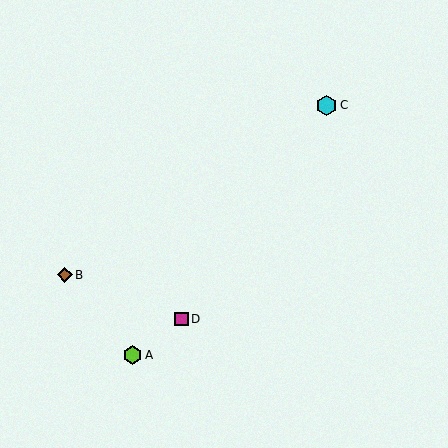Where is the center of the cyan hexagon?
The center of the cyan hexagon is at (327, 105).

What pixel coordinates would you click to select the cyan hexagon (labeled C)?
Click at (327, 105) to select the cyan hexagon C.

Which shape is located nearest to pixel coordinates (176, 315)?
The magenta square (labeled D) at (181, 319) is nearest to that location.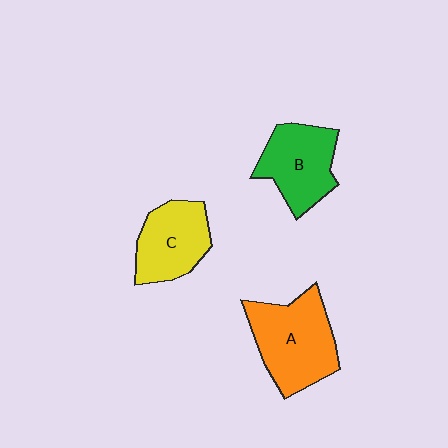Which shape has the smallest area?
Shape C (yellow).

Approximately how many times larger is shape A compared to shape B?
Approximately 1.3 times.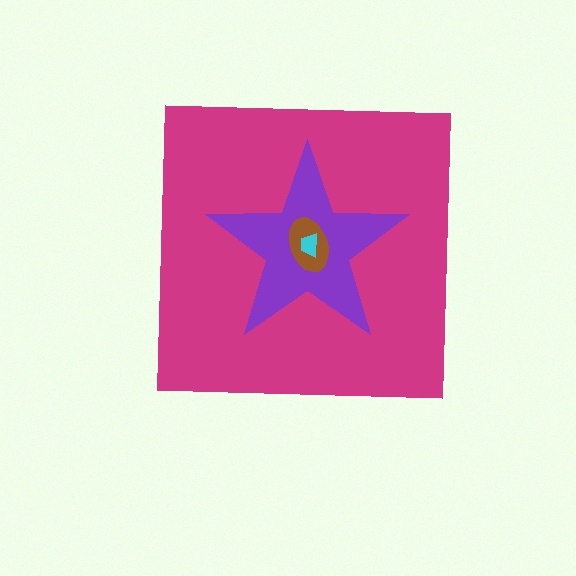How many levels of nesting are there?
4.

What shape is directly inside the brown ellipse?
The cyan trapezoid.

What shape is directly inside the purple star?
The brown ellipse.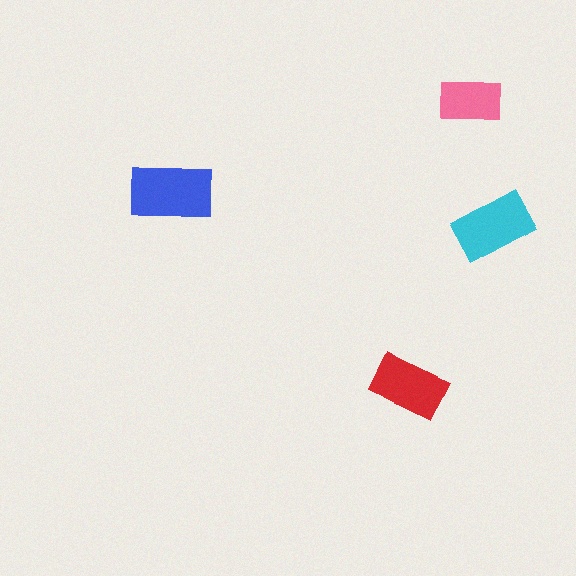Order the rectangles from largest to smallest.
the blue one, the cyan one, the red one, the pink one.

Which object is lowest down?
The red rectangle is bottommost.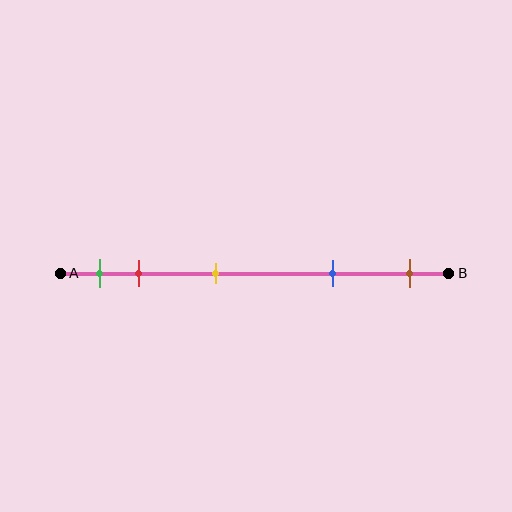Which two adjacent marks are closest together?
The green and red marks are the closest adjacent pair.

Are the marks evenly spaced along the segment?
No, the marks are not evenly spaced.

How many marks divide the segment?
There are 5 marks dividing the segment.